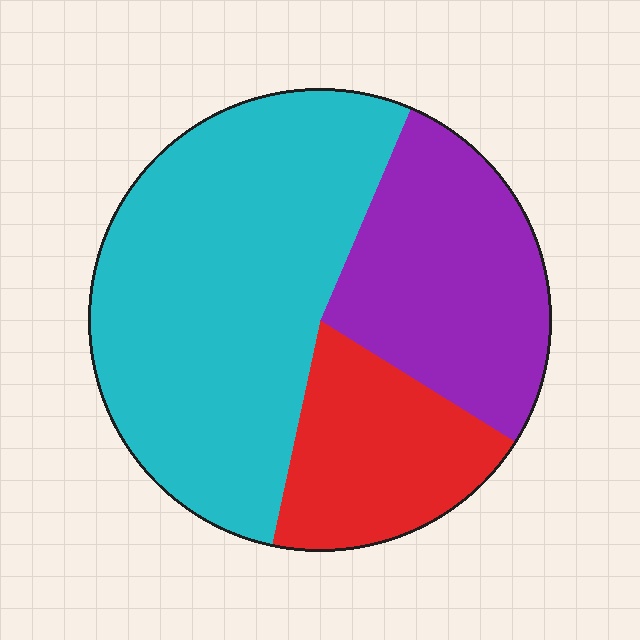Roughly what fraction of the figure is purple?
Purple covers about 25% of the figure.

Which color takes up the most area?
Cyan, at roughly 55%.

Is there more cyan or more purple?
Cyan.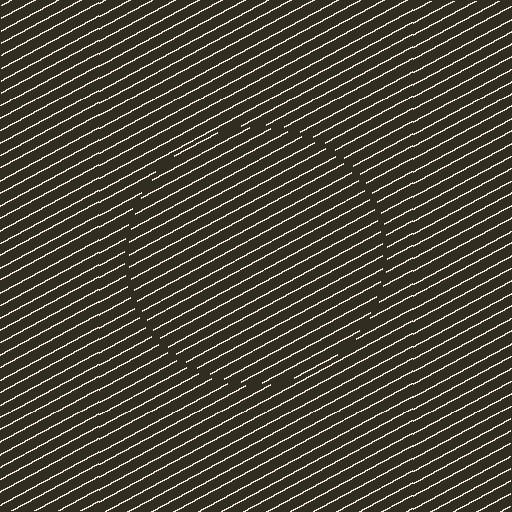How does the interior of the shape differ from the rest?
The interior of the shape contains the same grating, shifted by half a period — the contour is defined by the phase discontinuity where line-ends from the inner and outer gratings abut.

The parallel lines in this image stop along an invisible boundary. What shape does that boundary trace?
An illusory circle. The interior of the shape contains the same grating, shifted by half a period — the contour is defined by the phase discontinuity where line-ends from the inner and outer gratings abut.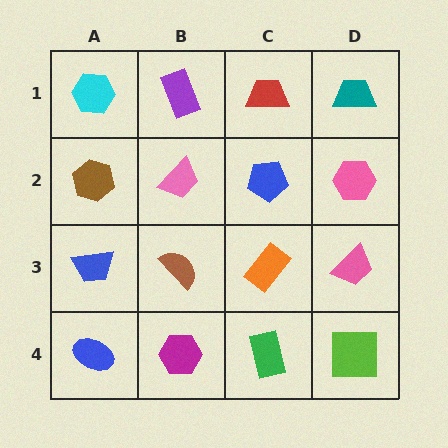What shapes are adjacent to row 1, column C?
A blue pentagon (row 2, column C), a purple rectangle (row 1, column B), a teal trapezoid (row 1, column D).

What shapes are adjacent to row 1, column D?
A pink hexagon (row 2, column D), a red trapezoid (row 1, column C).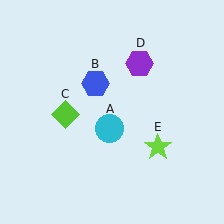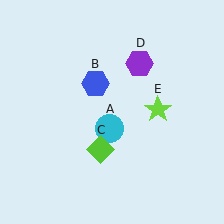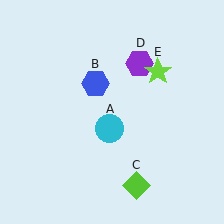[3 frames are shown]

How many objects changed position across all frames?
2 objects changed position: lime diamond (object C), lime star (object E).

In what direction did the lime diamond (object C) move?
The lime diamond (object C) moved down and to the right.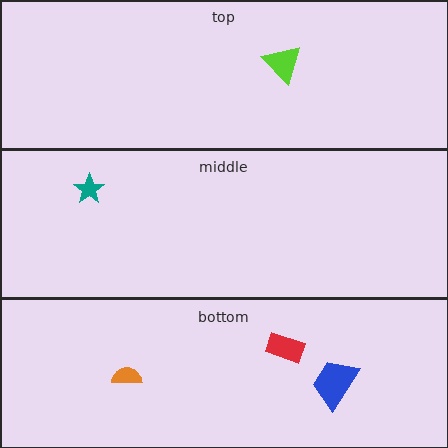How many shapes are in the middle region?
1.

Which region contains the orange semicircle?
The bottom region.